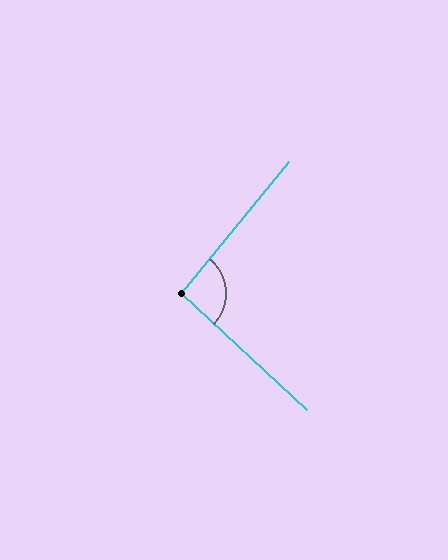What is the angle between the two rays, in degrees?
Approximately 94 degrees.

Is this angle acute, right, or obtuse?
It is approximately a right angle.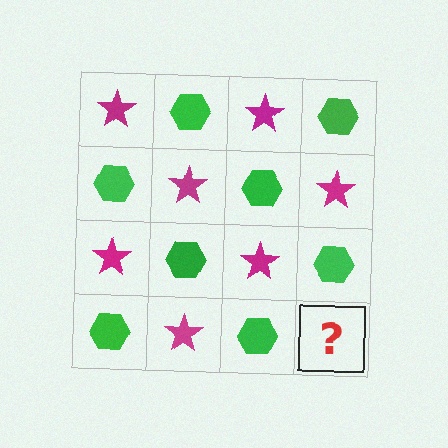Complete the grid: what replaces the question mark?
The question mark should be replaced with a magenta star.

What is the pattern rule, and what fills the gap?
The rule is that it alternates magenta star and green hexagon in a checkerboard pattern. The gap should be filled with a magenta star.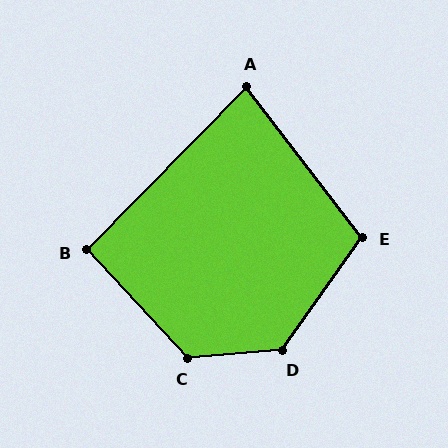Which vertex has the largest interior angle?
D, at approximately 130 degrees.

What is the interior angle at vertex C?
Approximately 128 degrees (obtuse).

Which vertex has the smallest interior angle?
A, at approximately 82 degrees.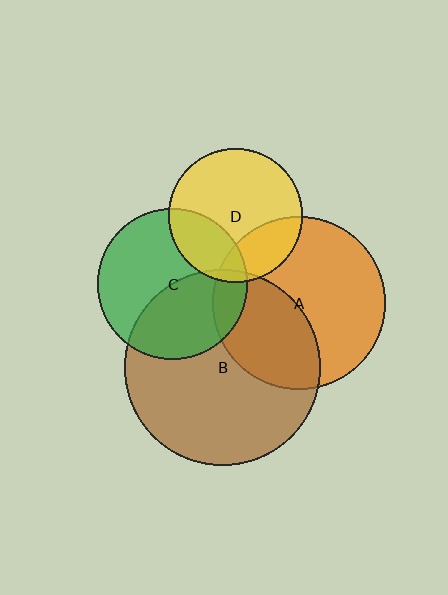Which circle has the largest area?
Circle B (brown).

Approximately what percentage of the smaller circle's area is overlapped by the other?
Approximately 25%.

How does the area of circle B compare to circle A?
Approximately 1.3 times.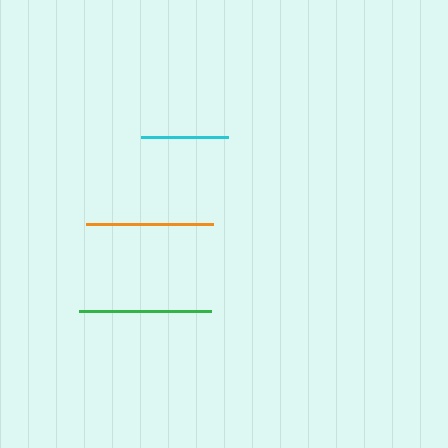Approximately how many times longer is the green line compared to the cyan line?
The green line is approximately 1.5 times the length of the cyan line.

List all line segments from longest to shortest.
From longest to shortest: green, orange, cyan.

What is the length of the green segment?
The green segment is approximately 132 pixels long.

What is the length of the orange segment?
The orange segment is approximately 127 pixels long.